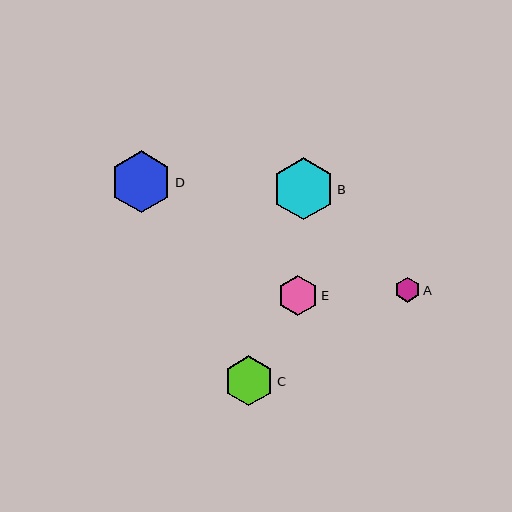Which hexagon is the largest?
Hexagon B is the largest with a size of approximately 62 pixels.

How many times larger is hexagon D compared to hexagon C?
Hexagon D is approximately 1.2 times the size of hexagon C.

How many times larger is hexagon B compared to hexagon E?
Hexagon B is approximately 1.5 times the size of hexagon E.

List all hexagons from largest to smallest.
From largest to smallest: B, D, C, E, A.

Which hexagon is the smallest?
Hexagon A is the smallest with a size of approximately 25 pixels.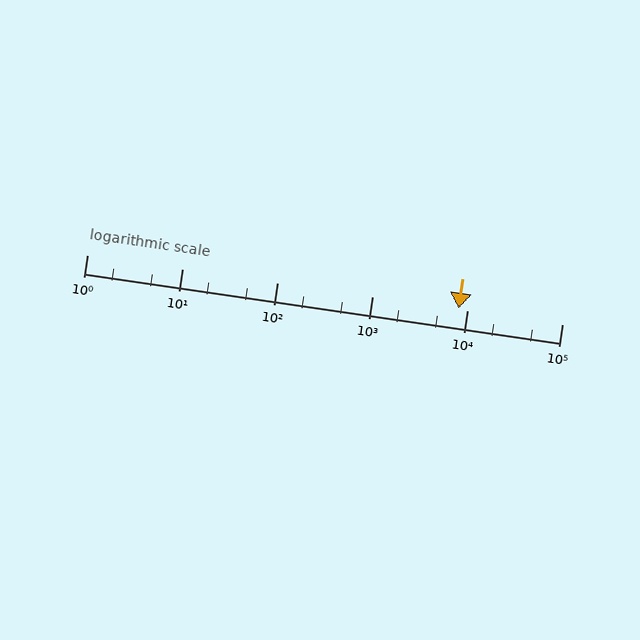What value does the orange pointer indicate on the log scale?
The pointer indicates approximately 8100.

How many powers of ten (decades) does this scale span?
The scale spans 5 decades, from 1 to 100000.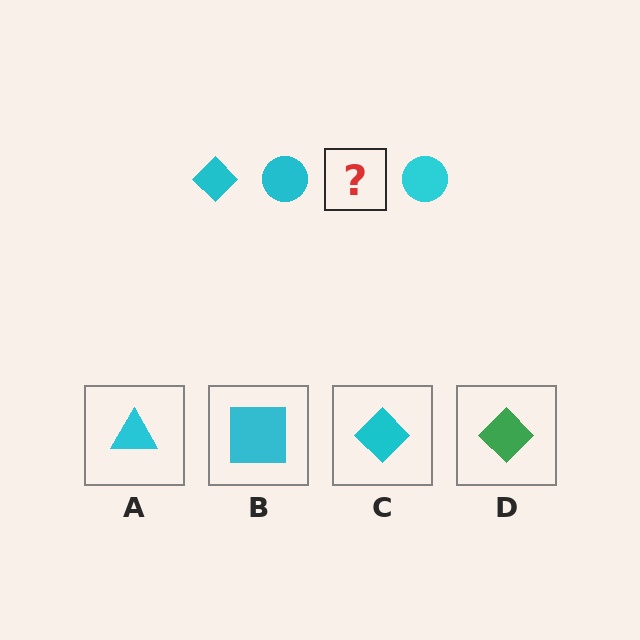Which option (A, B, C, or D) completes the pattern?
C.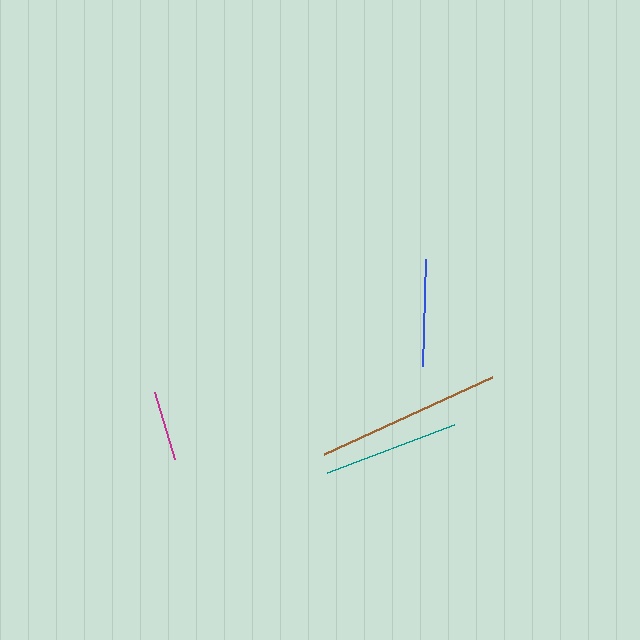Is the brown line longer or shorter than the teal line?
The brown line is longer than the teal line.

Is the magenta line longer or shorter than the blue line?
The blue line is longer than the magenta line.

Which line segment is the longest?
The brown line is the longest at approximately 184 pixels.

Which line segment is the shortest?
The magenta line is the shortest at approximately 69 pixels.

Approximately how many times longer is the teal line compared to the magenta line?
The teal line is approximately 2.0 times the length of the magenta line.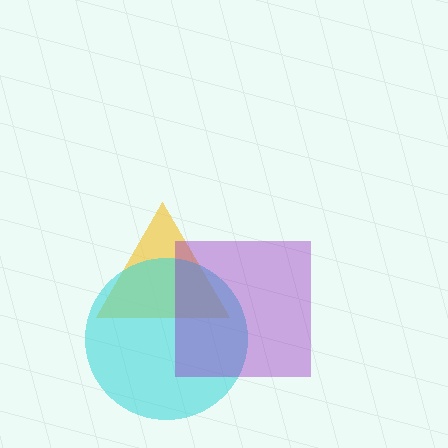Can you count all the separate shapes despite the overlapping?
Yes, there are 3 separate shapes.